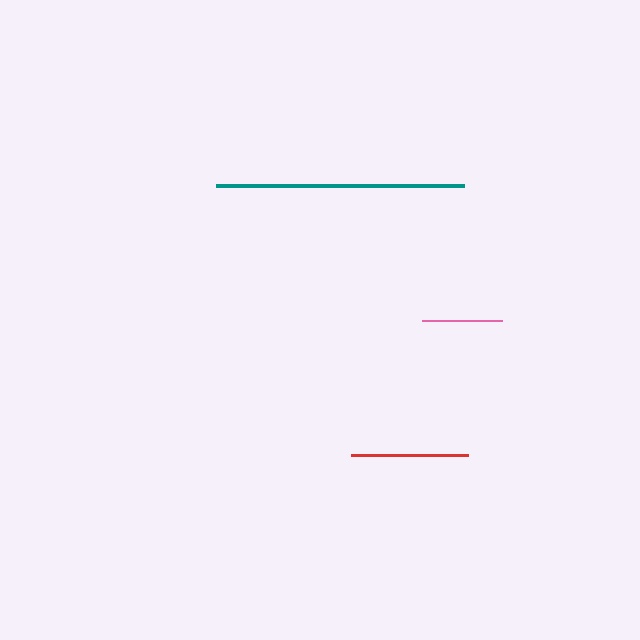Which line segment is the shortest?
The pink line is the shortest at approximately 80 pixels.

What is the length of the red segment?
The red segment is approximately 117 pixels long.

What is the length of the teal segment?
The teal segment is approximately 248 pixels long.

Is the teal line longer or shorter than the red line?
The teal line is longer than the red line.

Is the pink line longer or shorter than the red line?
The red line is longer than the pink line.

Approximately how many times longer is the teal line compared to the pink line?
The teal line is approximately 3.1 times the length of the pink line.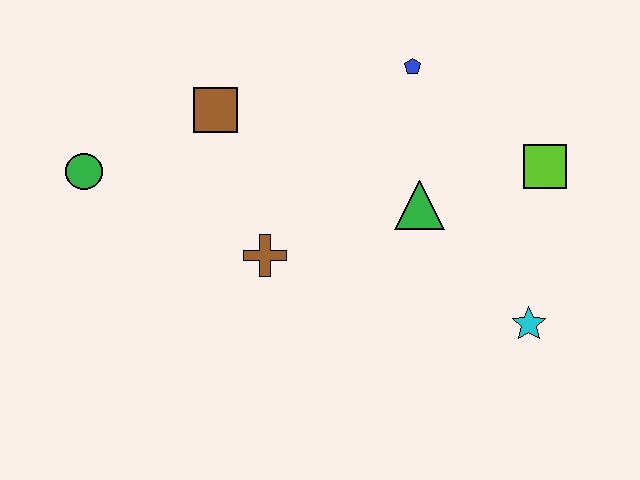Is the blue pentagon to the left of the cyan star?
Yes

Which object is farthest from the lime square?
The green circle is farthest from the lime square.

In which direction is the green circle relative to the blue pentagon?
The green circle is to the left of the blue pentagon.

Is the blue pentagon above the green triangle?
Yes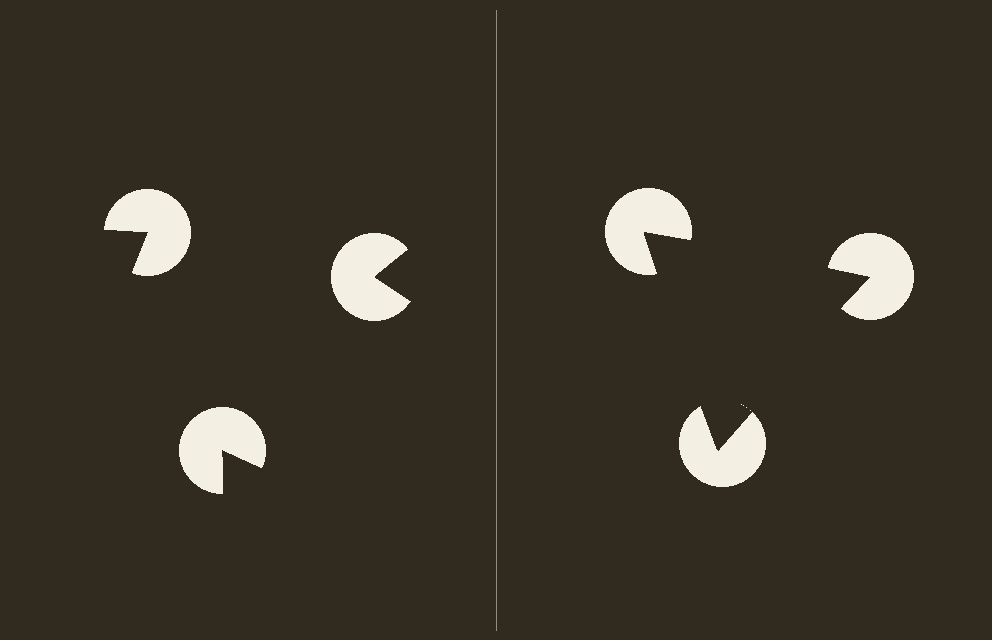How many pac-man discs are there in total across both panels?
6 — 3 on each side.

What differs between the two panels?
The pac-man discs are positioned identically on both sides; only the wedge orientations differ. On the right they align to a triangle; on the left they are misaligned.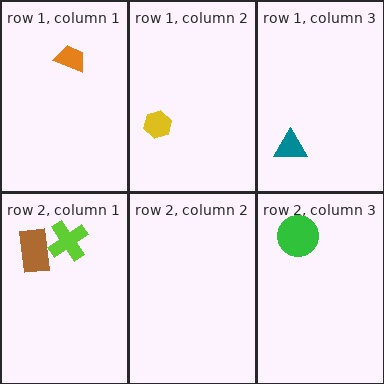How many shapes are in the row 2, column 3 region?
1.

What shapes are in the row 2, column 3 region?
The green circle.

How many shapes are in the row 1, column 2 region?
1.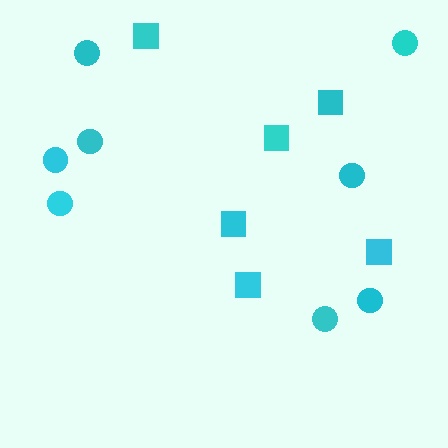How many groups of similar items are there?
There are 2 groups: one group of squares (6) and one group of circles (8).